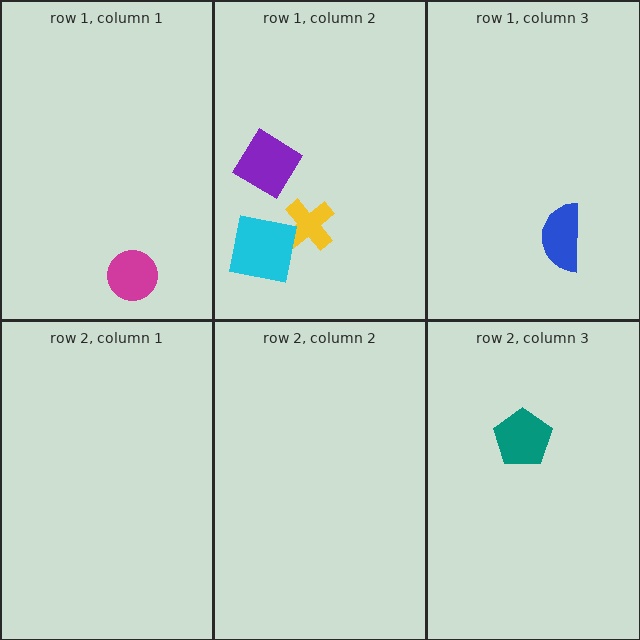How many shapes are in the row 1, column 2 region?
3.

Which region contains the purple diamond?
The row 1, column 2 region.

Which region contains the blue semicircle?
The row 1, column 3 region.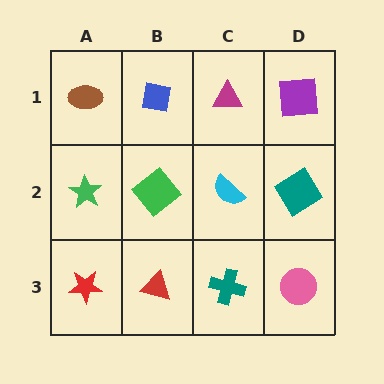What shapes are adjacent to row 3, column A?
A green star (row 2, column A), a red triangle (row 3, column B).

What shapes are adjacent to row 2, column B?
A blue square (row 1, column B), a red triangle (row 3, column B), a green star (row 2, column A), a cyan semicircle (row 2, column C).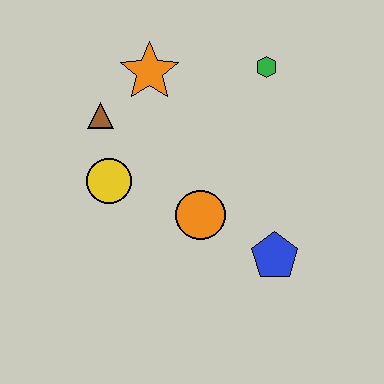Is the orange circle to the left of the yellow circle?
No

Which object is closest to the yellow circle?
The brown triangle is closest to the yellow circle.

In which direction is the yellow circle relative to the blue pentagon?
The yellow circle is to the left of the blue pentagon.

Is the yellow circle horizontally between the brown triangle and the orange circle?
Yes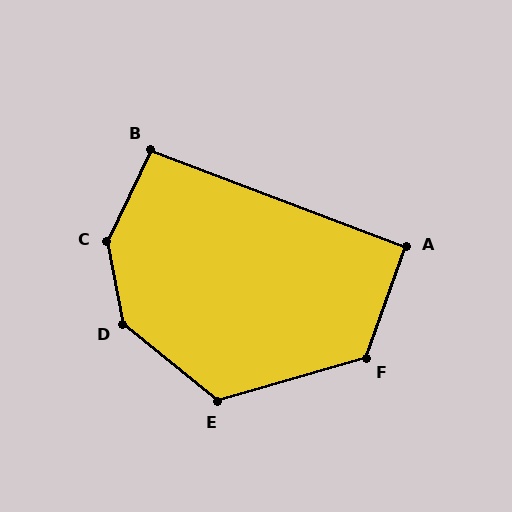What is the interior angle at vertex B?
Approximately 94 degrees (approximately right).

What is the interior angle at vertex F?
Approximately 126 degrees (obtuse).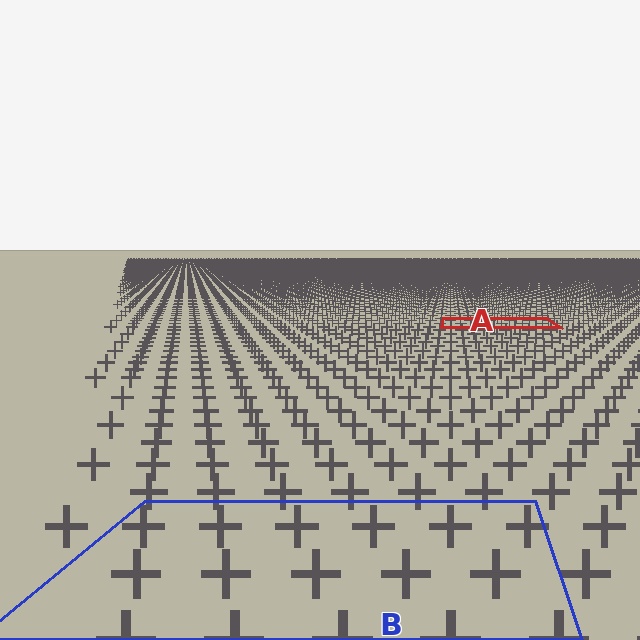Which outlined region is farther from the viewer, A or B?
Region A is farther from the viewer — the texture elements inside it appear smaller and more densely packed.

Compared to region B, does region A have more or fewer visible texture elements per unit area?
Region A has more texture elements per unit area — they are packed more densely because it is farther away.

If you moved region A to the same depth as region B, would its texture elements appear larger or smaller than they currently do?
They would appear larger. At a closer depth, the same texture elements are projected at a bigger on-screen size.